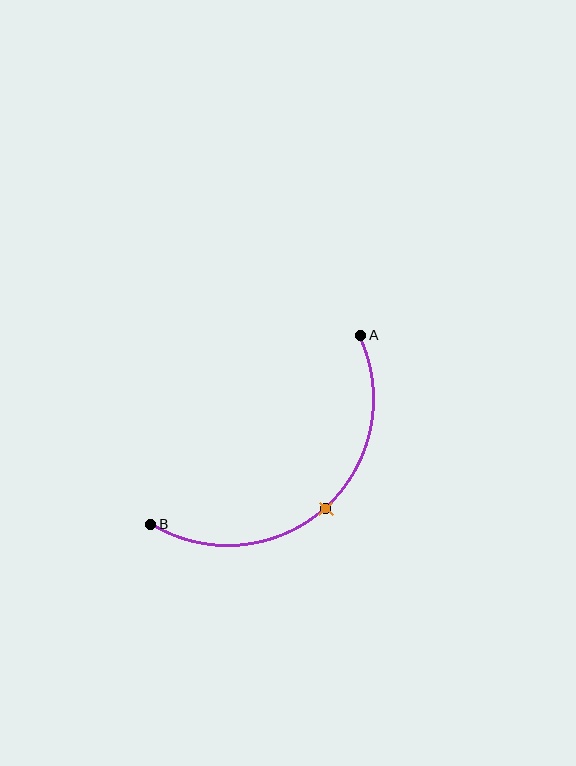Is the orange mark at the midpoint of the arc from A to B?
Yes. The orange mark lies on the arc at equal arc-length from both A and B — it is the arc midpoint.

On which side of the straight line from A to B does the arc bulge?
The arc bulges below and to the right of the straight line connecting A and B.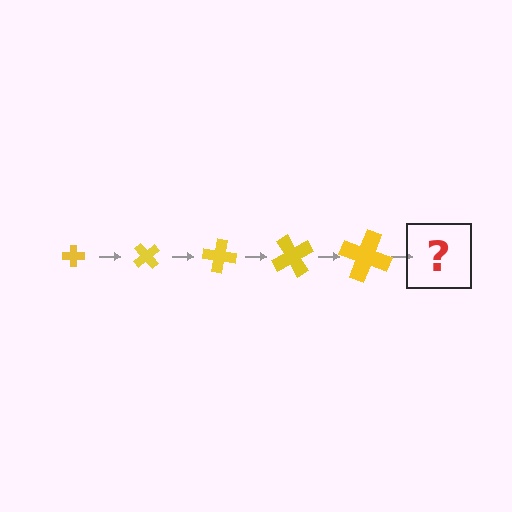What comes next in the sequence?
The next element should be a cross, larger than the previous one and rotated 250 degrees from the start.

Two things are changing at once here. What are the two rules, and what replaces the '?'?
The two rules are that the cross grows larger each step and it rotates 50 degrees each step. The '?' should be a cross, larger than the previous one and rotated 250 degrees from the start.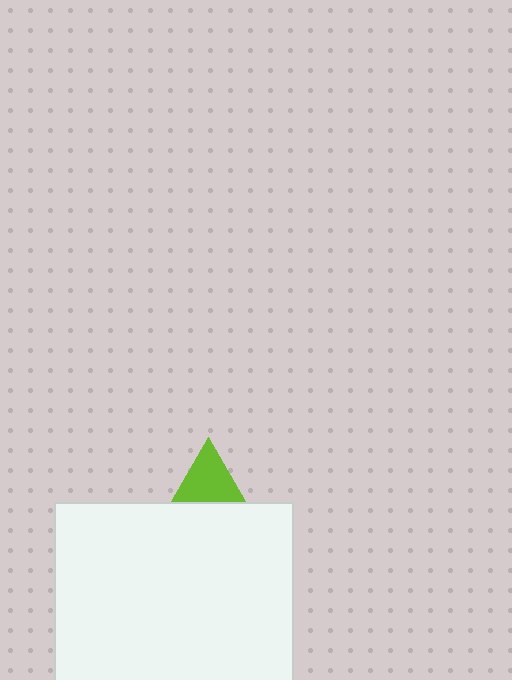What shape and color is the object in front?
The object in front is a white square.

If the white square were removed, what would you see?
You would see the complete lime triangle.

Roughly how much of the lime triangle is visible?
A small part of it is visible (roughly 34%).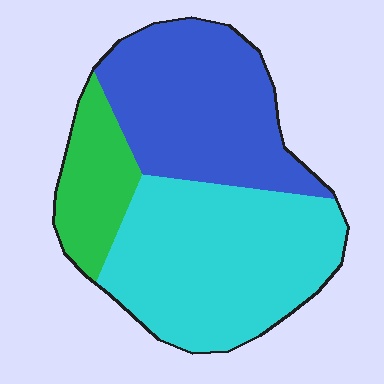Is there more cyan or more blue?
Cyan.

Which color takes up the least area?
Green, at roughly 15%.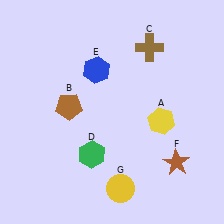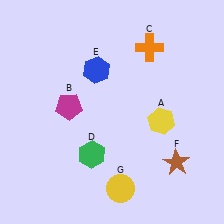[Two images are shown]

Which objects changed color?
B changed from brown to magenta. C changed from brown to orange.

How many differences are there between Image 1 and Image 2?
There are 2 differences between the two images.